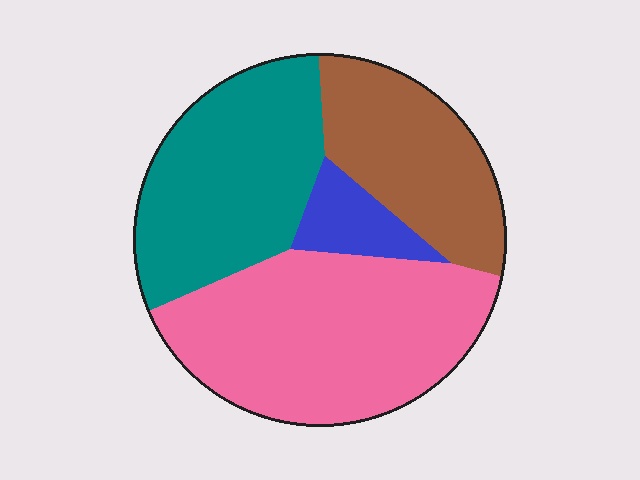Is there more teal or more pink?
Pink.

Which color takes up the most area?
Pink, at roughly 40%.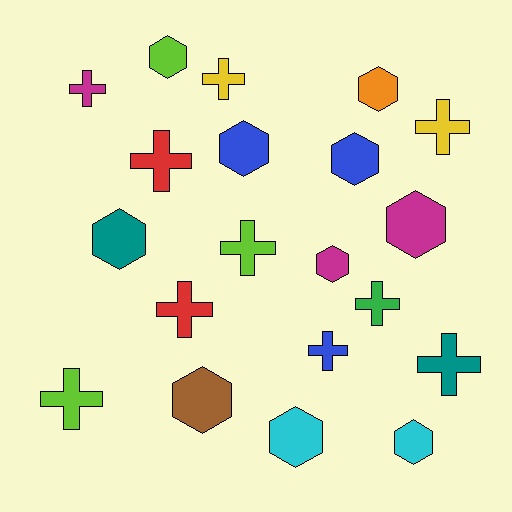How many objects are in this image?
There are 20 objects.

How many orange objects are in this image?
There is 1 orange object.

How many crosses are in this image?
There are 10 crosses.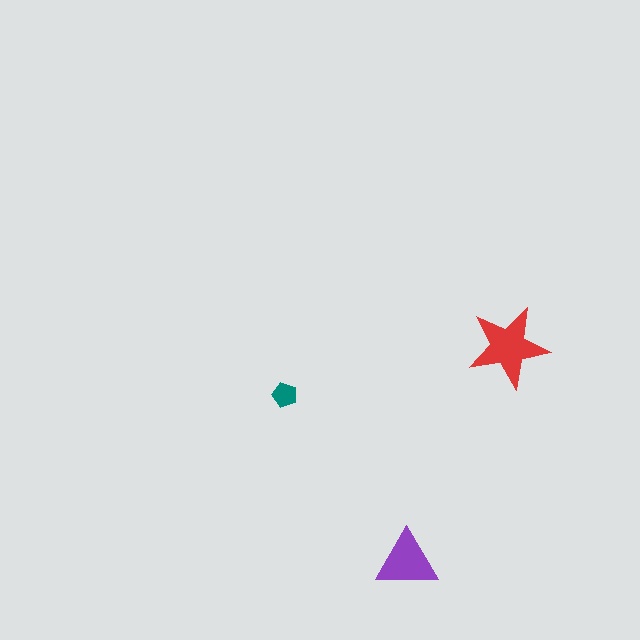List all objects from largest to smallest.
The red star, the purple triangle, the teal pentagon.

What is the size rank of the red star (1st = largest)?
1st.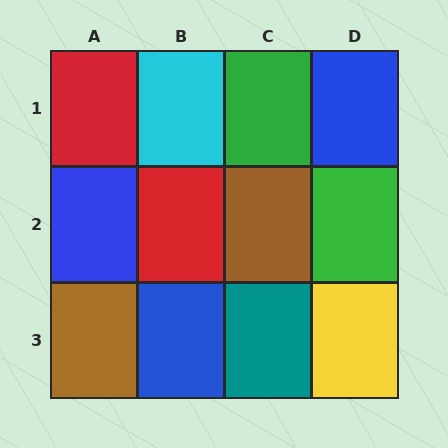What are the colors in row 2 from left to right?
Blue, red, brown, green.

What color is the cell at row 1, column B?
Cyan.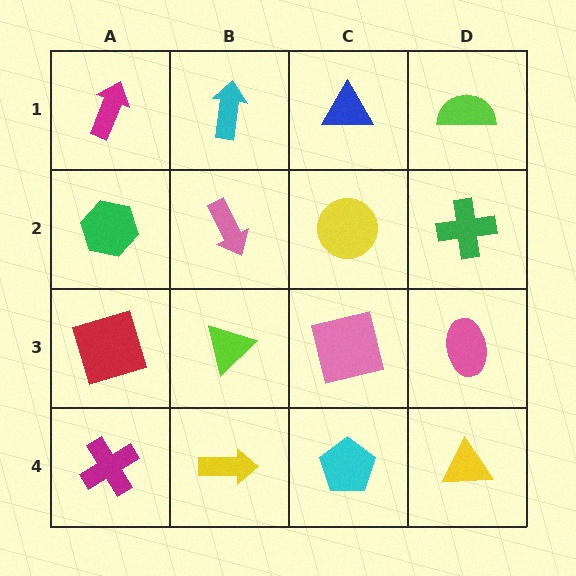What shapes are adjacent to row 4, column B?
A lime triangle (row 3, column B), a magenta cross (row 4, column A), a cyan pentagon (row 4, column C).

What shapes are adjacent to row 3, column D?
A green cross (row 2, column D), a yellow triangle (row 4, column D), a pink square (row 3, column C).